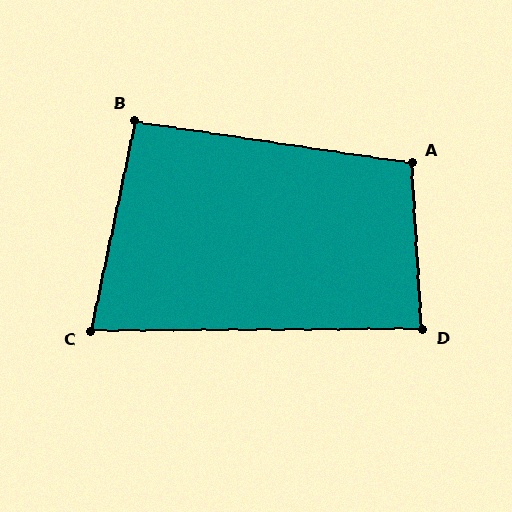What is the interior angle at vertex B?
Approximately 93 degrees (approximately right).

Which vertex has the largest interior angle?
A, at approximately 102 degrees.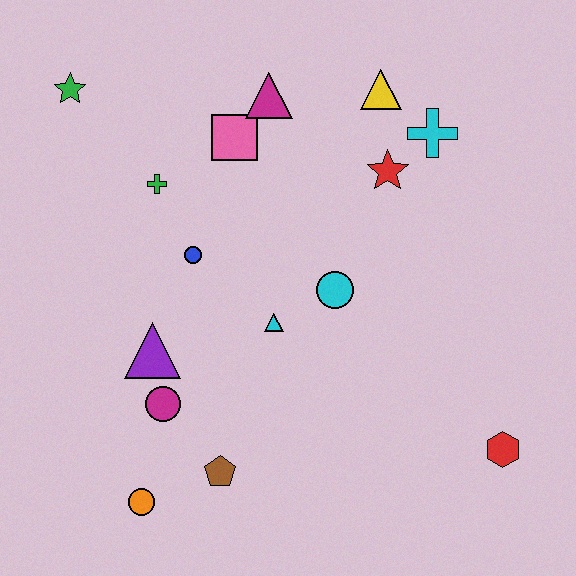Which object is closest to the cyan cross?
The red star is closest to the cyan cross.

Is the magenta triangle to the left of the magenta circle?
No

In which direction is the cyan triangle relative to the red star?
The cyan triangle is below the red star.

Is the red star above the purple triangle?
Yes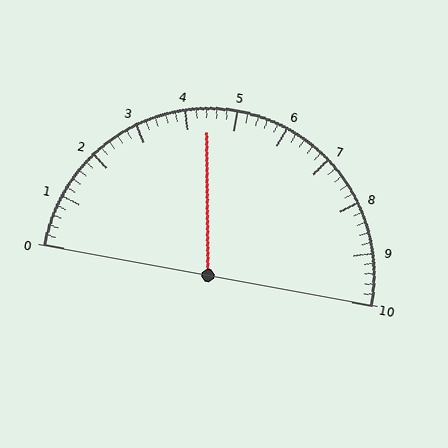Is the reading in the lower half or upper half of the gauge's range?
The reading is in the lower half of the range (0 to 10).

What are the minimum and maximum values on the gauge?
The gauge ranges from 0 to 10.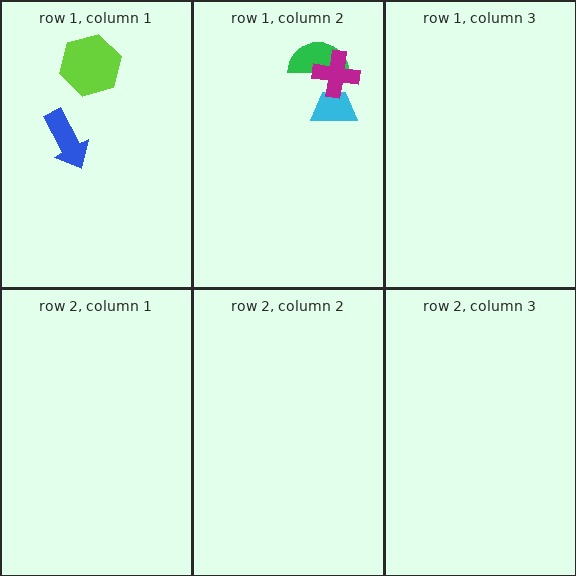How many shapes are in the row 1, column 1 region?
2.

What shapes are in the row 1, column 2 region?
The green semicircle, the cyan trapezoid, the magenta cross.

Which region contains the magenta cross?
The row 1, column 2 region.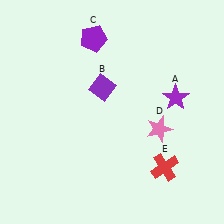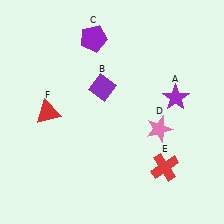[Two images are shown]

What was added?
A red triangle (F) was added in Image 2.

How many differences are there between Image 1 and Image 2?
There is 1 difference between the two images.